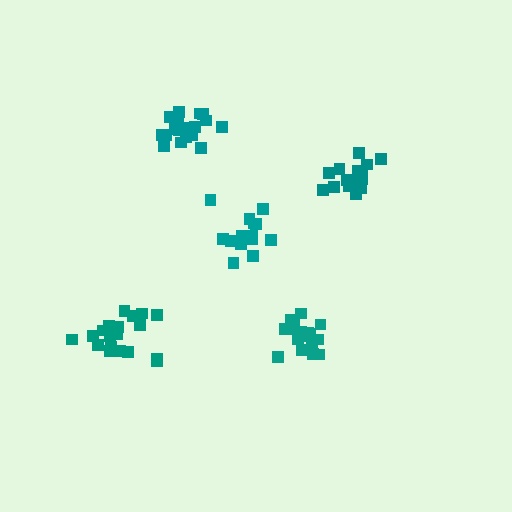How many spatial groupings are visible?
There are 5 spatial groupings.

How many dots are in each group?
Group 1: 14 dots, Group 2: 19 dots, Group 3: 19 dots, Group 4: 19 dots, Group 5: 19 dots (90 total).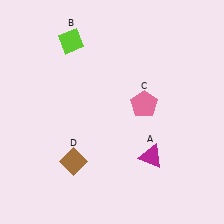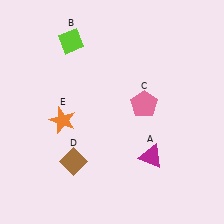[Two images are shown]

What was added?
An orange star (E) was added in Image 2.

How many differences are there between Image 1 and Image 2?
There is 1 difference between the two images.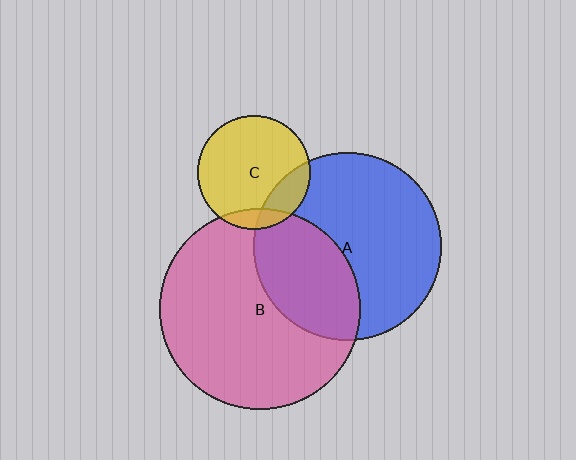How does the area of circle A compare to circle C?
Approximately 2.7 times.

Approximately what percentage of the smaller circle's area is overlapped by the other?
Approximately 10%.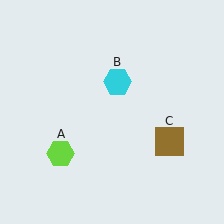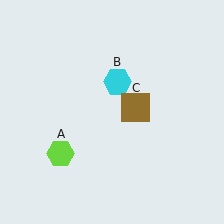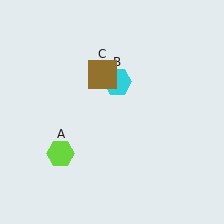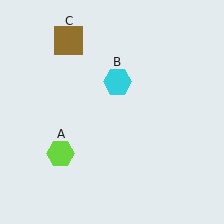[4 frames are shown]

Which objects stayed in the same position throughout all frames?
Lime hexagon (object A) and cyan hexagon (object B) remained stationary.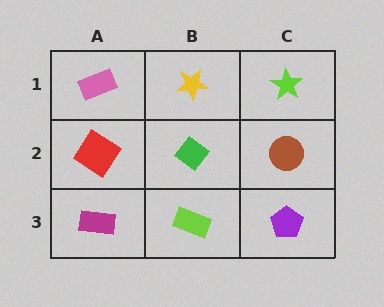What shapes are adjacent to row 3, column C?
A brown circle (row 2, column C), a lime rectangle (row 3, column B).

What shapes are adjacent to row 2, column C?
A lime star (row 1, column C), a purple pentagon (row 3, column C), a green diamond (row 2, column B).